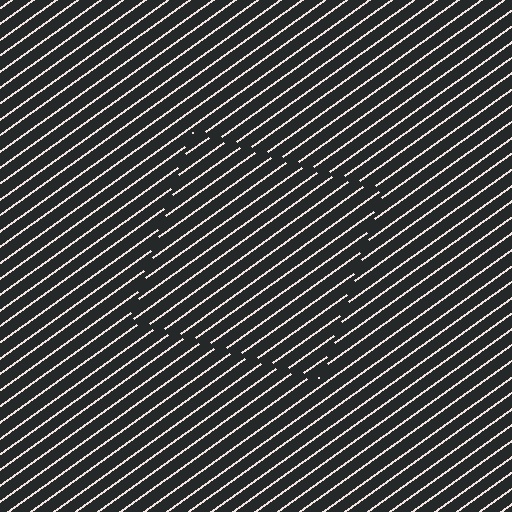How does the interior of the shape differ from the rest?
The interior of the shape contains the same grating, shifted by half a period — the contour is defined by the phase discontinuity where line-ends from the inner and outer gratings abut.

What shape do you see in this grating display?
An illusory square. The interior of the shape contains the same grating, shifted by half a period — the contour is defined by the phase discontinuity where line-ends from the inner and outer gratings abut.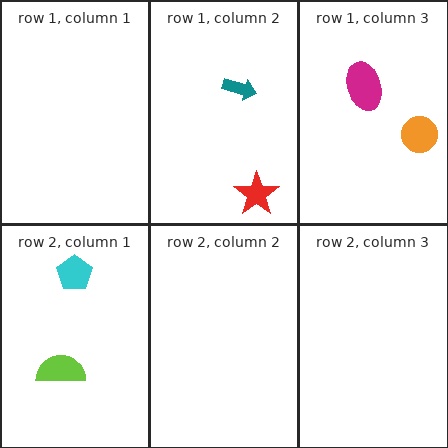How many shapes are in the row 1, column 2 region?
2.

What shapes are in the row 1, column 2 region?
The red star, the teal arrow.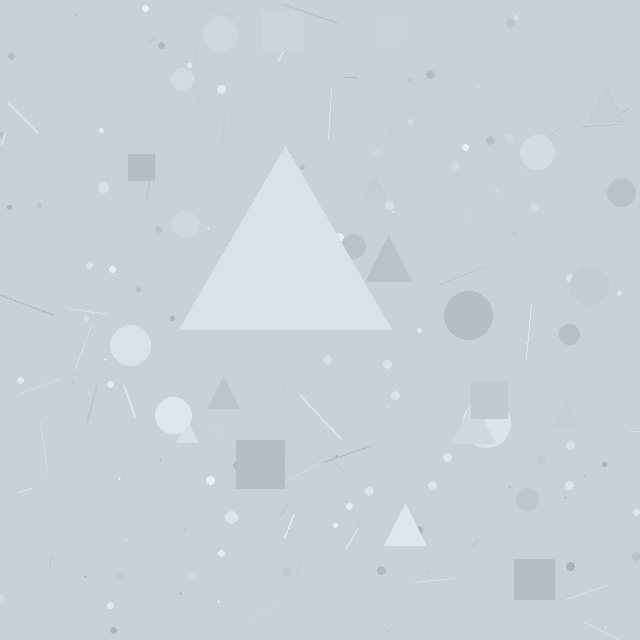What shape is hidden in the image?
A triangle is hidden in the image.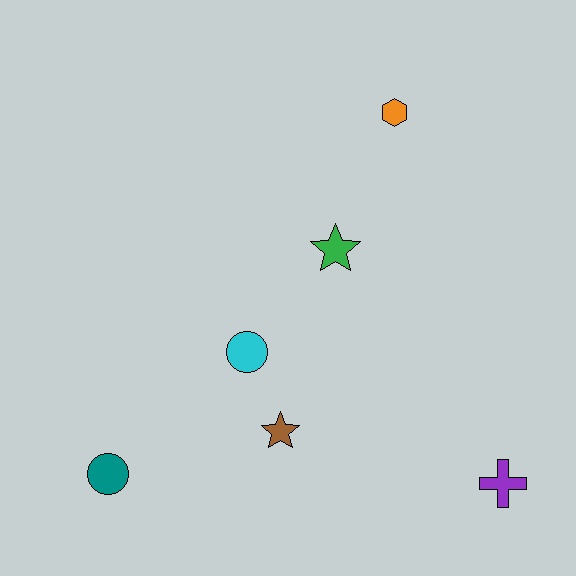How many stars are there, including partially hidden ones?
There are 2 stars.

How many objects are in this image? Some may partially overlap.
There are 6 objects.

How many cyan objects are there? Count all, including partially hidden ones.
There is 1 cyan object.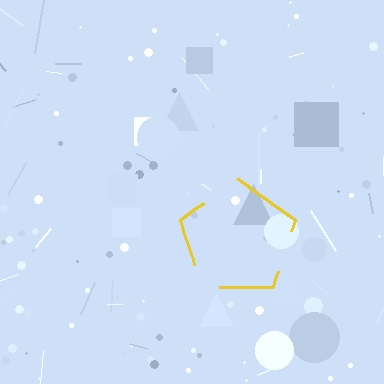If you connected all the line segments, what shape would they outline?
They would outline a pentagon.